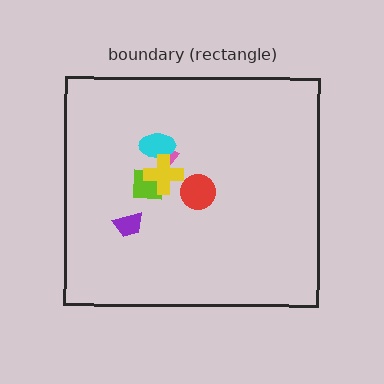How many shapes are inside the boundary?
6 inside, 0 outside.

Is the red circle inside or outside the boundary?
Inside.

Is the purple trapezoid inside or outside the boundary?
Inside.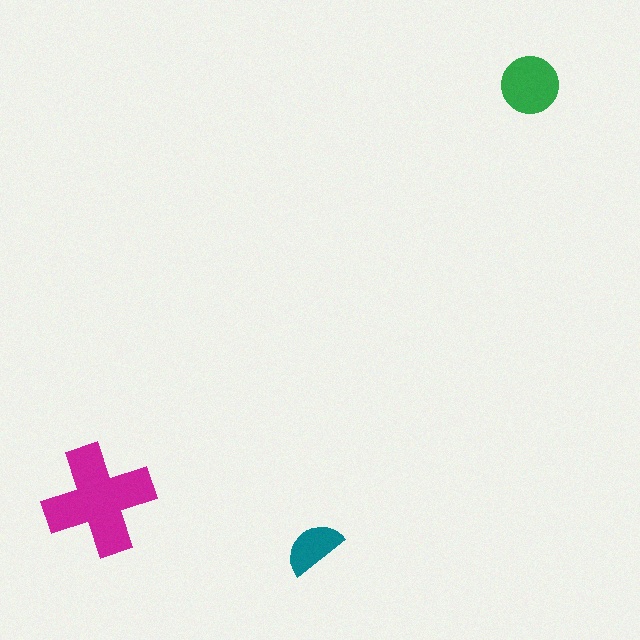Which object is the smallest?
The teal semicircle.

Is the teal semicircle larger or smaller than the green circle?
Smaller.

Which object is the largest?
The magenta cross.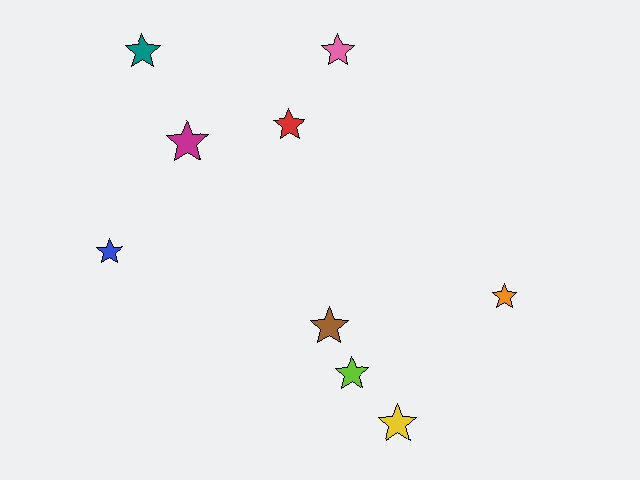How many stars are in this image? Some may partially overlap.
There are 9 stars.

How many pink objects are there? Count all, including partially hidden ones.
There is 1 pink object.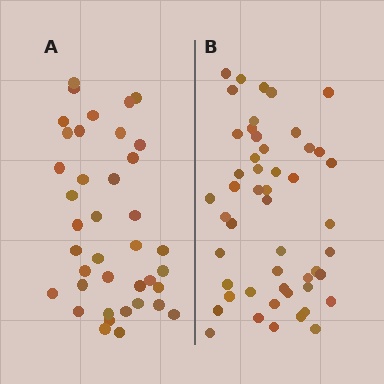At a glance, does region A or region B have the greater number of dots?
Region B (the right region) has more dots.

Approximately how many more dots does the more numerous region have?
Region B has roughly 12 or so more dots than region A.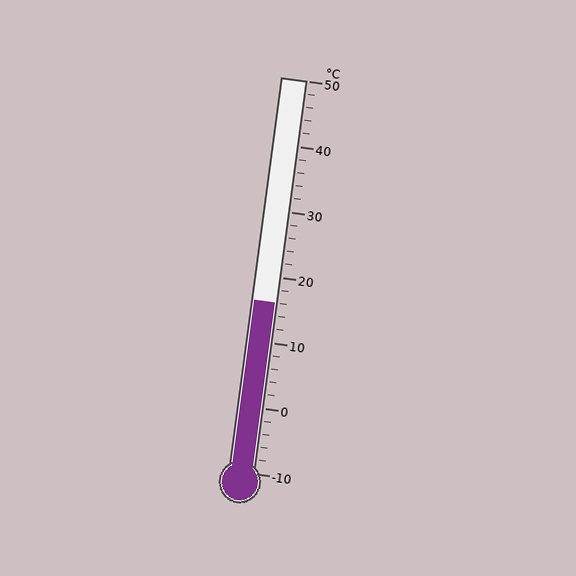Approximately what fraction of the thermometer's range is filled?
The thermometer is filled to approximately 45% of its range.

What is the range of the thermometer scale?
The thermometer scale ranges from -10°C to 50°C.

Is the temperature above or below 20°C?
The temperature is below 20°C.